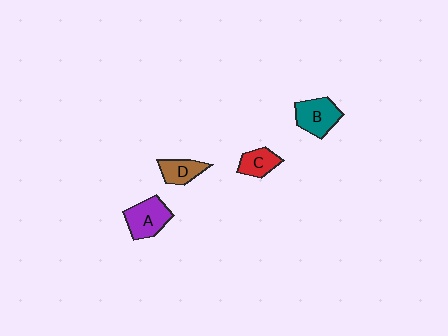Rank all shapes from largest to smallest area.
From largest to smallest: A (purple), B (teal), C (red), D (brown).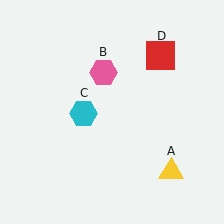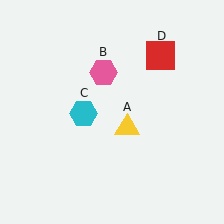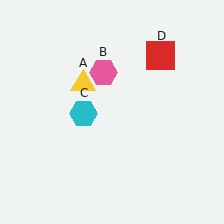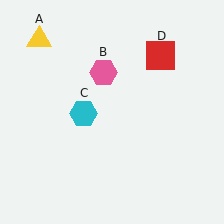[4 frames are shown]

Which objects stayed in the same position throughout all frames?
Pink hexagon (object B) and cyan hexagon (object C) and red square (object D) remained stationary.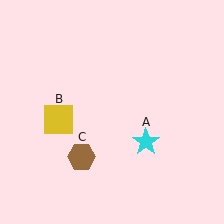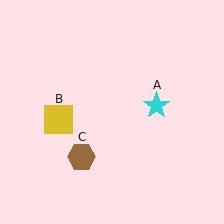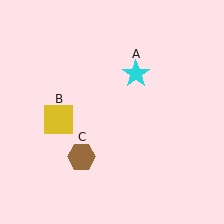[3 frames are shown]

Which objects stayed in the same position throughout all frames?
Yellow square (object B) and brown hexagon (object C) remained stationary.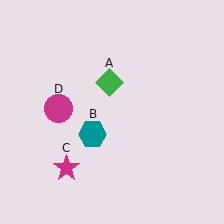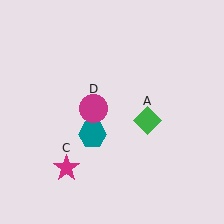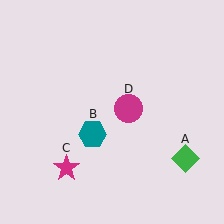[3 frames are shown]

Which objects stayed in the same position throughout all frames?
Teal hexagon (object B) and magenta star (object C) remained stationary.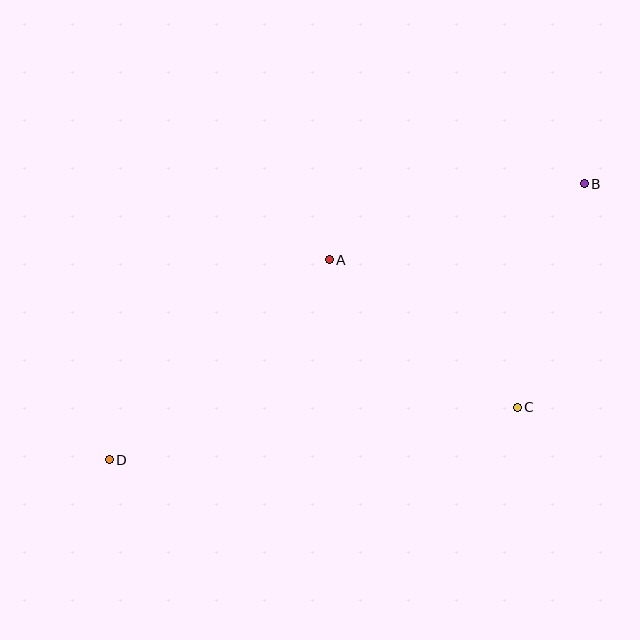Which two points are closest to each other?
Points B and C are closest to each other.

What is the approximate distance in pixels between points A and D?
The distance between A and D is approximately 297 pixels.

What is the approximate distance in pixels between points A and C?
The distance between A and C is approximately 239 pixels.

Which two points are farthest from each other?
Points B and D are farthest from each other.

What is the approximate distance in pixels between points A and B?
The distance between A and B is approximately 266 pixels.